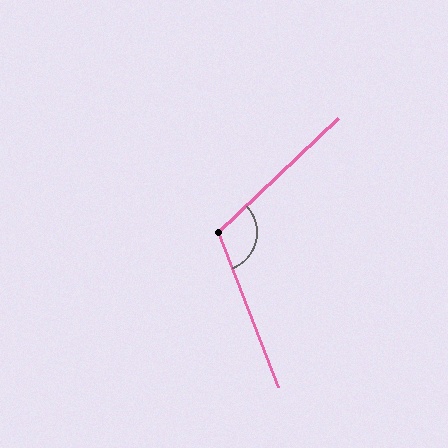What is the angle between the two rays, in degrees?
Approximately 112 degrees.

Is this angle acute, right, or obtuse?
It is obtuse.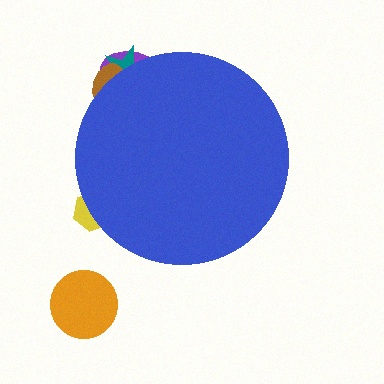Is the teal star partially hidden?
Yes, the teal star is partially hidden behind the blue circle.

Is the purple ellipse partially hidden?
Yes, the purple ellipse is partially hidden behind the blue circle.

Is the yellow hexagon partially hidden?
Yes, the yellow hexagon is partially hidden behind the blue circle.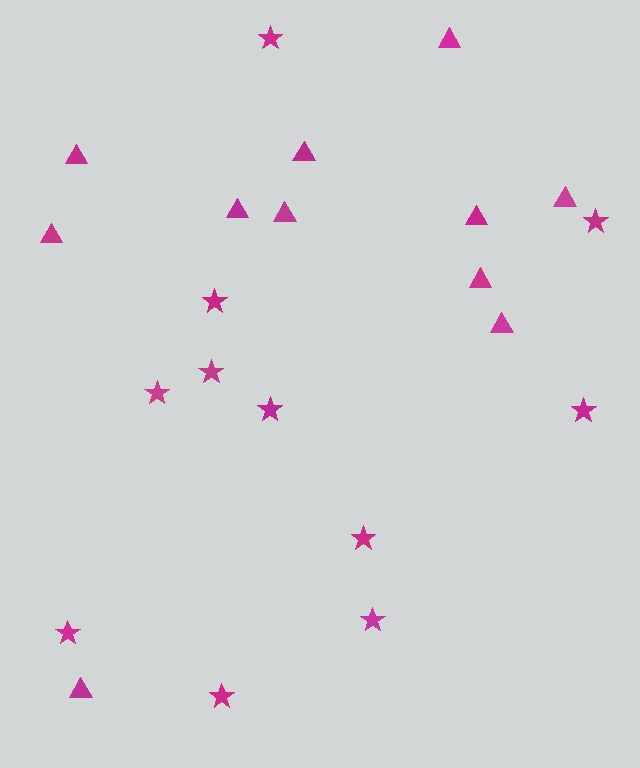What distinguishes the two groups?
There are 2 groups: one group of triangles (11) and one group of stars (11).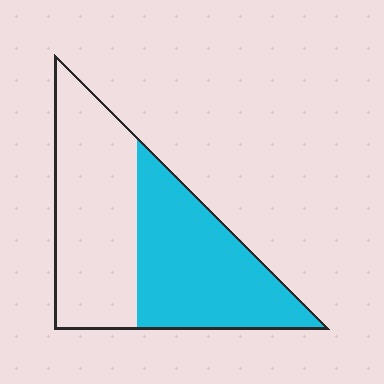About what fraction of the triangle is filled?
About one half (1/2).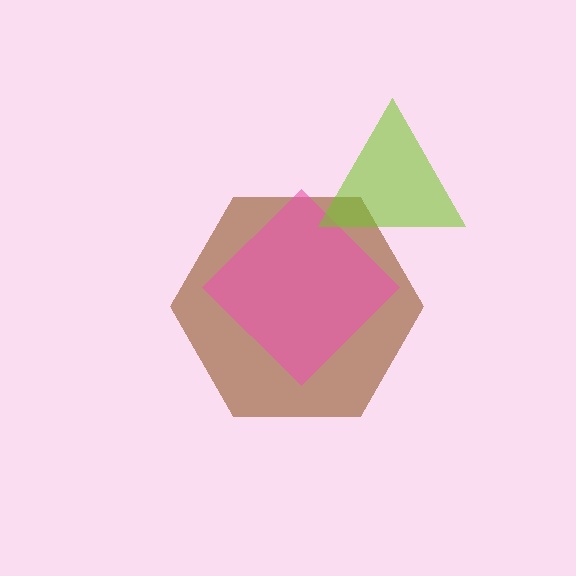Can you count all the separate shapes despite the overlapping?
Yes, there are 3 separate shapes.